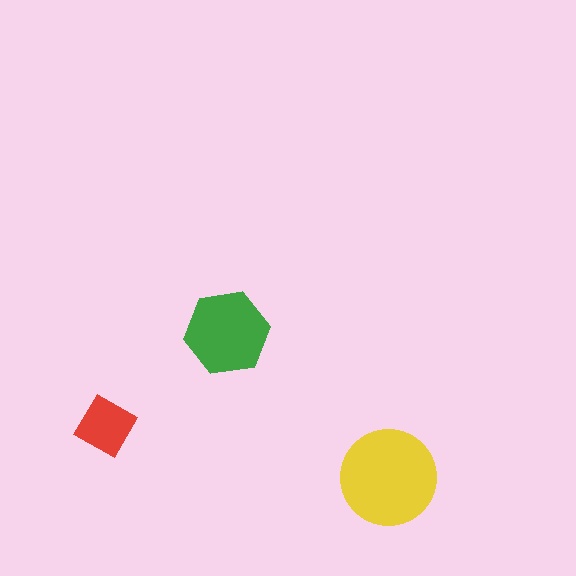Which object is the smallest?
The red square.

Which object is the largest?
The yellow circle.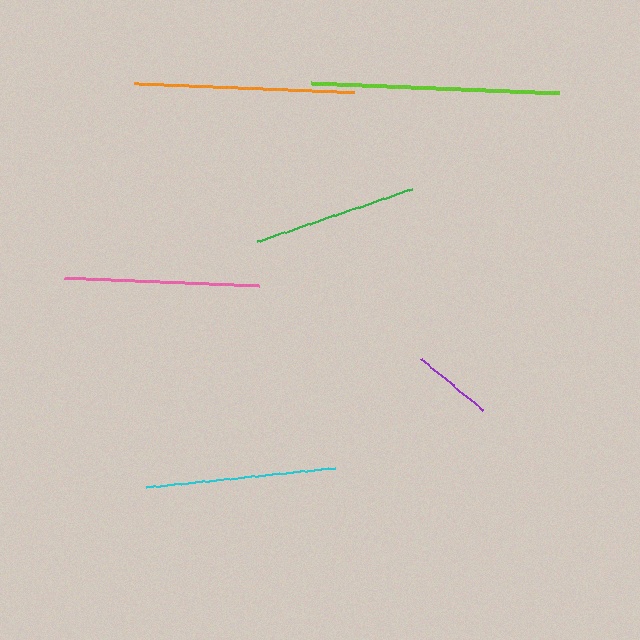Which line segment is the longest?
The lime line is the longest at approximately 249 pixels.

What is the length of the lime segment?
The lime segment is approximately 249 pixels long.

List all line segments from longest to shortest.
From longest to shortest: lime, orange, pink, cyan, green, purple.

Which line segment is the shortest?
The purple line is the shortest at approximately 81 pixels.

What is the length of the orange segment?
The orange segment is approximately 220 pixels long.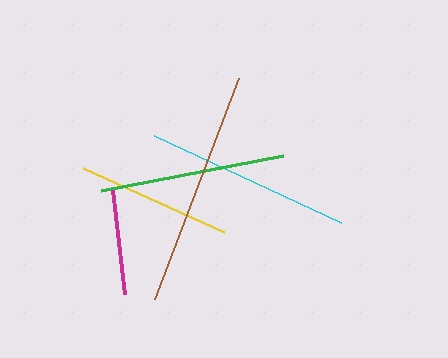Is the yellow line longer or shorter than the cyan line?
The cyan line is longer than the yellow line.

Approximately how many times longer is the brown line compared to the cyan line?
The brown line is approximately 1.1 times the length of the cyan line.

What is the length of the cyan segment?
The cyan segment is approximately 207 pixels long.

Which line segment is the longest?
The brown line is the longest at approximately 236 pixels.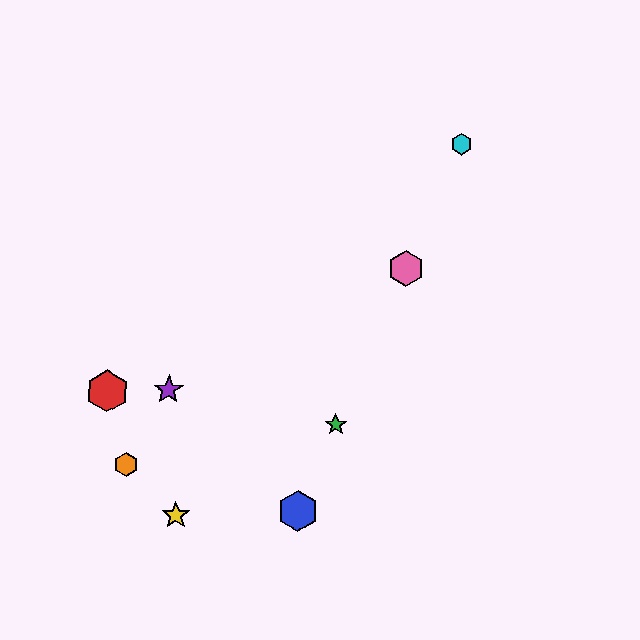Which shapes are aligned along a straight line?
The blue hexagon, the green star, the cyan hexagon, the pink hexagon are aligned along a straight line.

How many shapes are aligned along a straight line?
4 shapes (the blue hexagon, the green star, the cyan hexagon, the pink hexagon) are aligned along a straight line.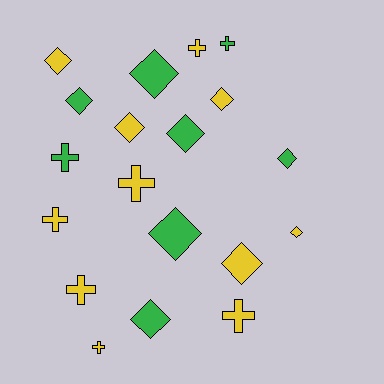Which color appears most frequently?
Yellow, with 11 objects.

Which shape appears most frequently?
Diamond, with 11 objects.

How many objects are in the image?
There are 19 objects.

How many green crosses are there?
There are 2 green crosses.